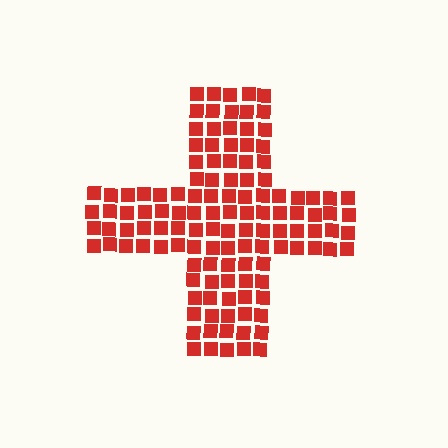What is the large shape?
The large shape is a cross.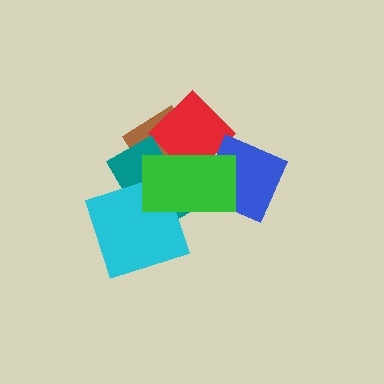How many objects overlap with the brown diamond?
3 objects overlap with the brown diamond.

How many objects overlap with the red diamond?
4 objects overlap with the red diamond.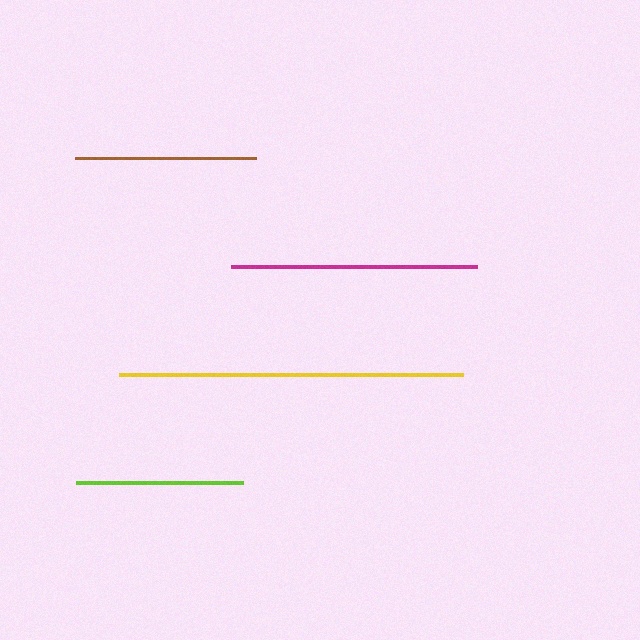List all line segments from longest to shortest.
From longest to shortest: yellow, magenta, brown, lime.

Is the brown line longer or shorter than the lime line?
The brown line is longer than the lime line.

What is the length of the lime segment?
The lime segment is approximately 167 pixels long.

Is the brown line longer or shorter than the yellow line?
The yellow line is longer than the brown line.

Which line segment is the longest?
The yellow line is the longest at approximately 343 pixels.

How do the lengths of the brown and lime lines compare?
The brown and lime lines are approximately the same length.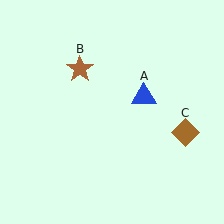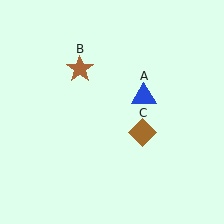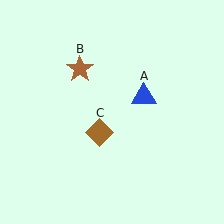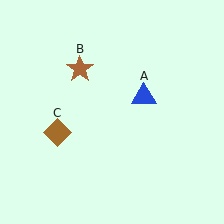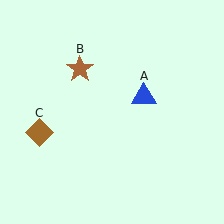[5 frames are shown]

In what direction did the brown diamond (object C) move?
The brown diamond (object C) moved left.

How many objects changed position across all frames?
1 object changed position: brown diamond (object C).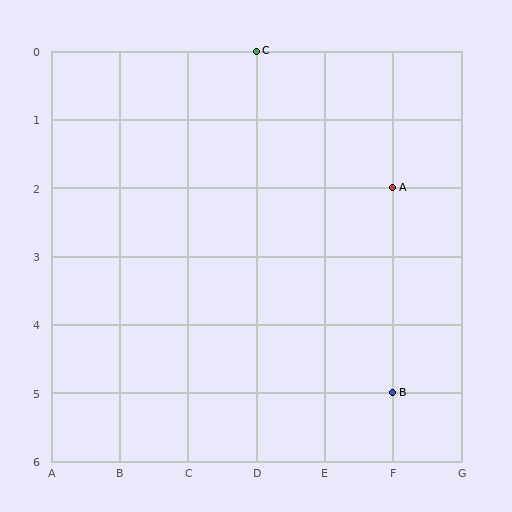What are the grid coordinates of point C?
Point C is at grid coordinates (D, 0).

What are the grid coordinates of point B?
Point B is at grid coordinates (F, 5).